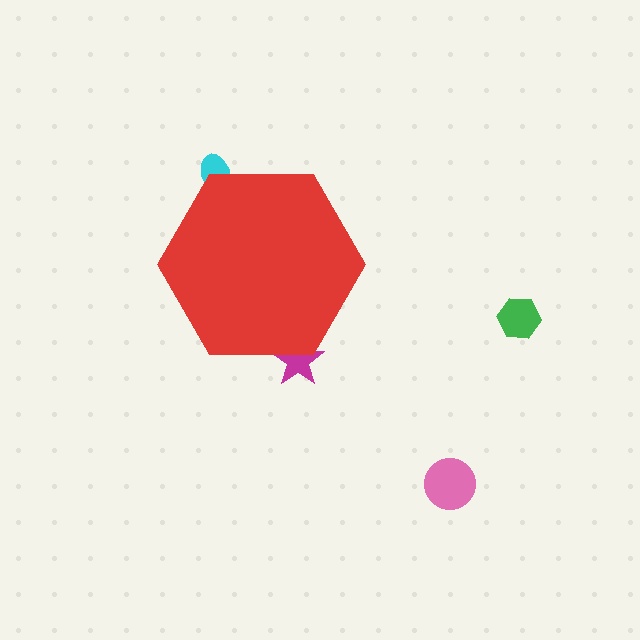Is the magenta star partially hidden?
Yes, the magenta star is partially hidden behind the red hexagon.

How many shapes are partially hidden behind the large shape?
2 shapes are partially hidden.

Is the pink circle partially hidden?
No, the pink circle is fully visible.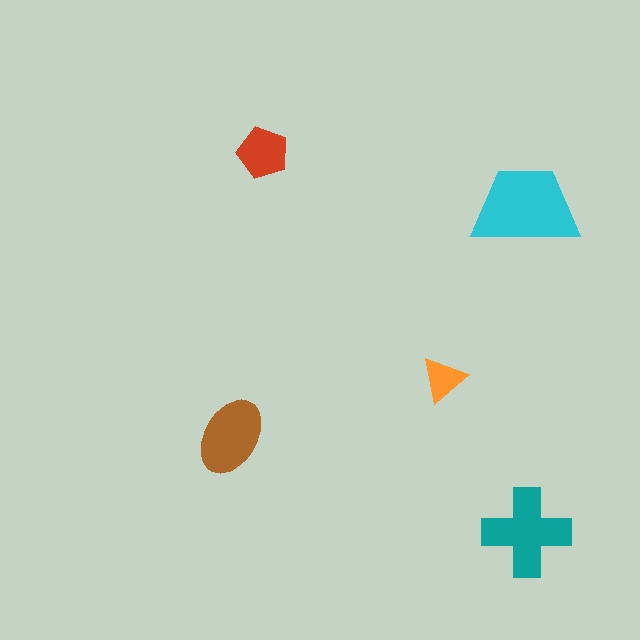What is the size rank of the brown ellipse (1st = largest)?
3rd.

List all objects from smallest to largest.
The orange triangle, the red pentagon, the brown ellipse, the teal cross, the cyan trapezoid.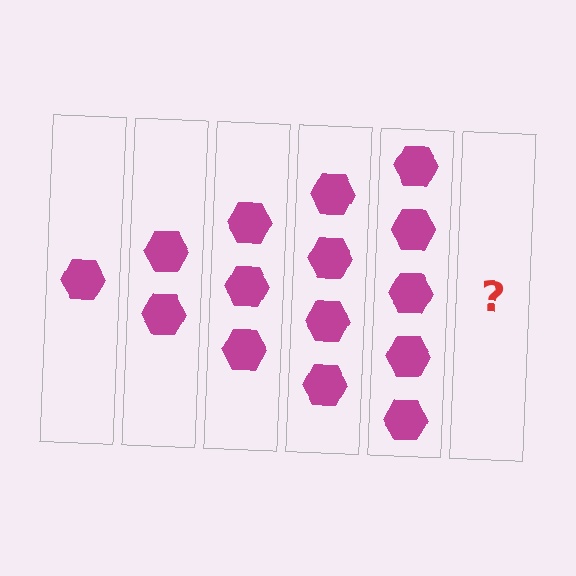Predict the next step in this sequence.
The next step is 6 hexagons.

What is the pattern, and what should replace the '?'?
The pattern is that each step adds one more hexagon. The '?' should be 6 hexagons.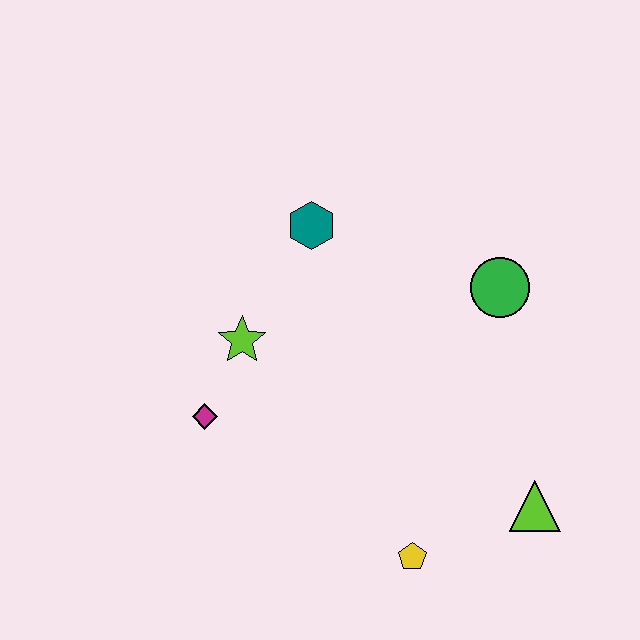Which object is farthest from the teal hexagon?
The lime triangle is farthest from the teal hexagon.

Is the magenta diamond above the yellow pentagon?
Yes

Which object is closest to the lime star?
The magenta diamond is closest to the lime star.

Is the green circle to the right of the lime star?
Yes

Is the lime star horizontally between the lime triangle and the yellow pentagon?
No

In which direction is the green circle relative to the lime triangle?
The green circle is above the lime triangle.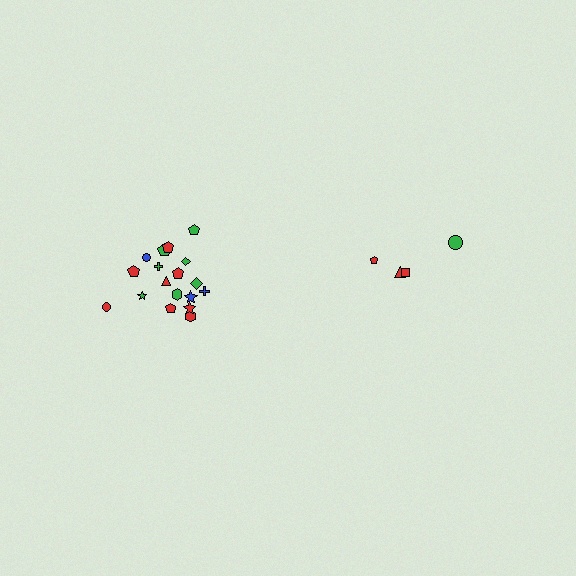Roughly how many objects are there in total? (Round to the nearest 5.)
Roughly 20 objects in total.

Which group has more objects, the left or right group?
The left group.